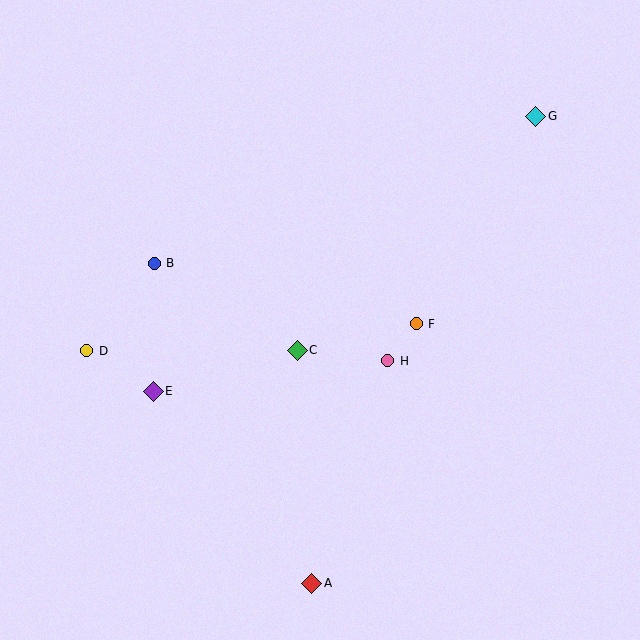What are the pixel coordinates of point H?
Point H is at (388, 361).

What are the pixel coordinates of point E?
Point E is at (153, 391).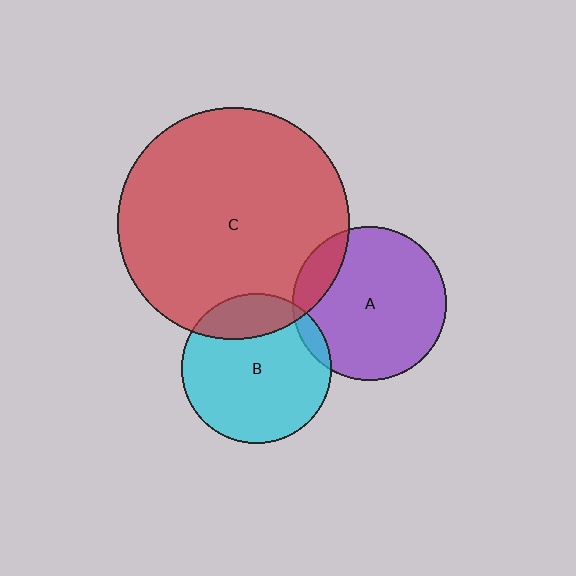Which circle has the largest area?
Circle C (red).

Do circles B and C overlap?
Yes.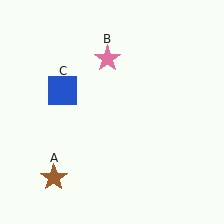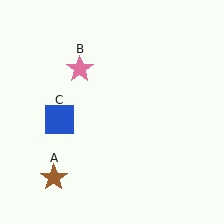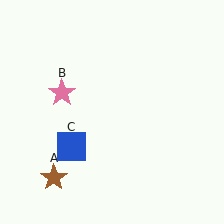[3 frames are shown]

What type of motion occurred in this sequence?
The pink star (object B), blue square (object C) rotated counterclockwise around the center of the scene.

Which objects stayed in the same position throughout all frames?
Brown star (object A) remained stationary.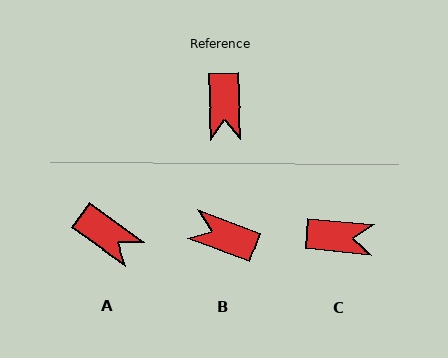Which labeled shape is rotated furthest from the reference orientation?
B, about 113 degrees away.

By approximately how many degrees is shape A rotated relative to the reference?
Approximately 51 degrees counter-clockwise.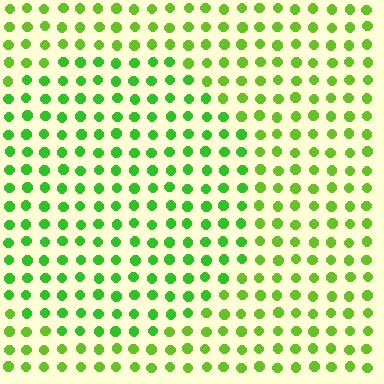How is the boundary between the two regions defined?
The boundary is defined purely by a slight shift in hue (about 22 degrees). Spacing, size, and orientation are identical on both sides.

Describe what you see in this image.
The image is filled with small lime elements in a uniform arrangement. A circle-shaped region is visible where the elements are tinted to a slightly different hue, forming a subtle color boundary.